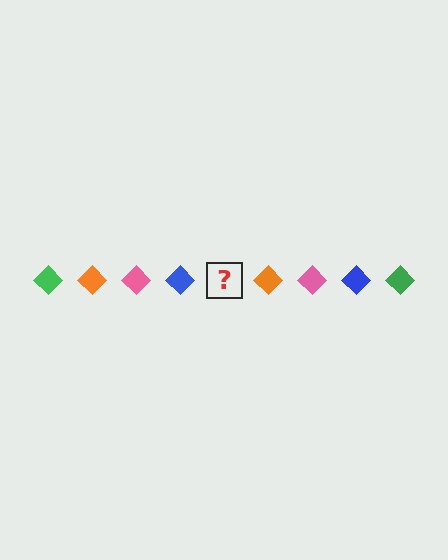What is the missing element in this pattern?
The missing element is a green diamond.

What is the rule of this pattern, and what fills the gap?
The rule is that the pattern cycles through green, orange, pink, blue diamonds. The gap should be filled with a green diamond.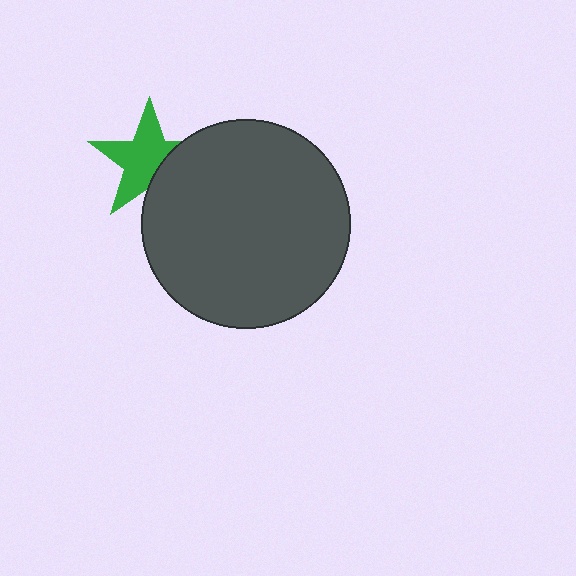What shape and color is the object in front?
The object in front is a dark gray circle.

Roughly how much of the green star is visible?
Most of it is visible (roughly 69%).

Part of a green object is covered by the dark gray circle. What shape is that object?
It is a star.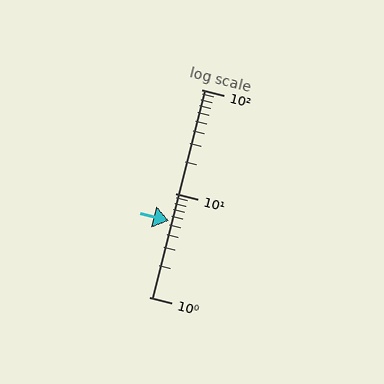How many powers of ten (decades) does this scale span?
The scale spans 2 decades, from 1 to 100.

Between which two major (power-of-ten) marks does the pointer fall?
The pointer is between 1 and 10.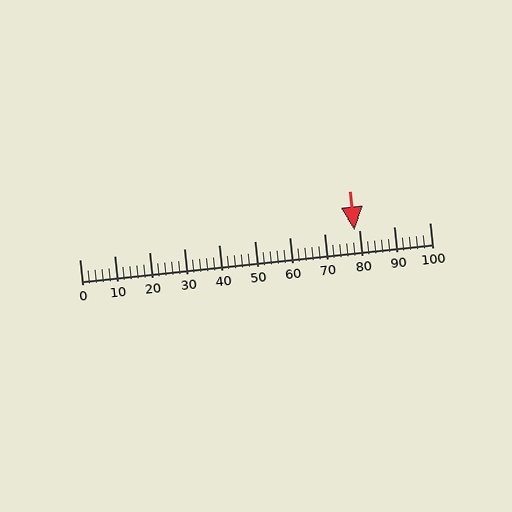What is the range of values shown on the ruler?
The ruler shows values from 0 to 100.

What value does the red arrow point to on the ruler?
The red arrow points to approximately 78.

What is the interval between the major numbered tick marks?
The major tick marks are spaced 10 units apart.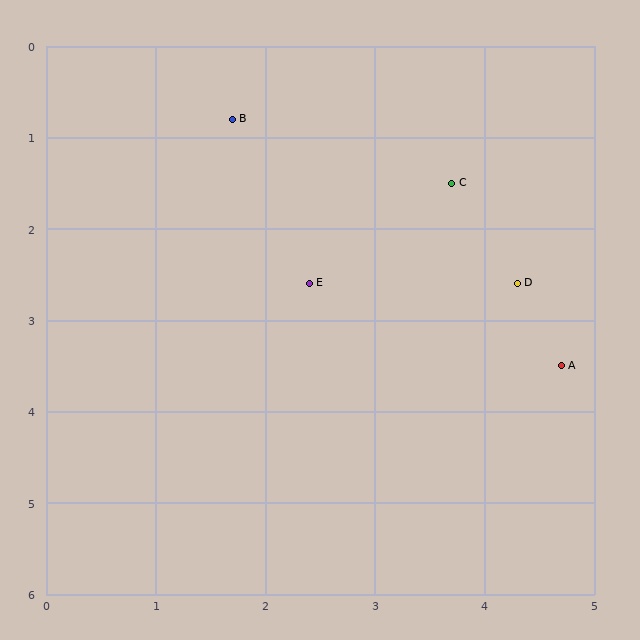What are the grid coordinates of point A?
Point A is at approximately (4.7, 3.5).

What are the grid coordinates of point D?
Point D is at approximately (4.3, 2.6).